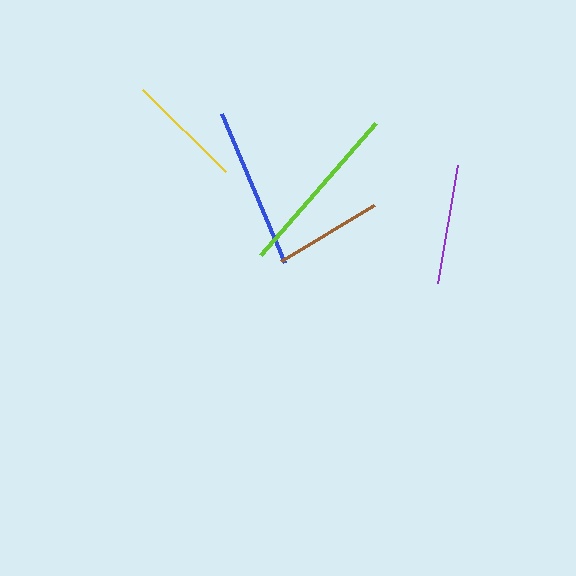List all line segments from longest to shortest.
From longest to shortest: lime, blue, purple, yellow, brown.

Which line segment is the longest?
The lime line is the longest at approximately 175 pixels.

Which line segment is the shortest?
The brown line is the shortest at approximately 109 pixels.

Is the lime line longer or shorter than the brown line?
The lime line is longer than the brown line.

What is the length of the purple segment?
The purple segment is approximately 120 pixels long.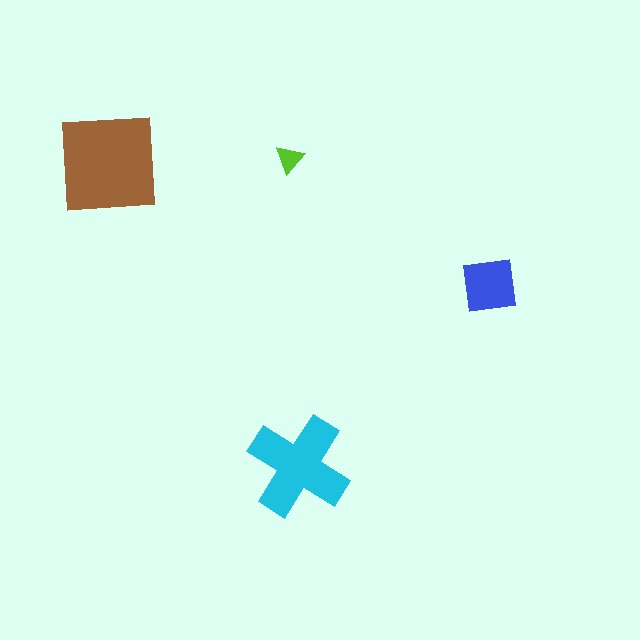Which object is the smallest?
The lime triangle.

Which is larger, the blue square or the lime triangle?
The blue square.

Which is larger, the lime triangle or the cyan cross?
The cyan cross.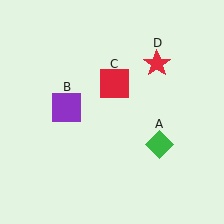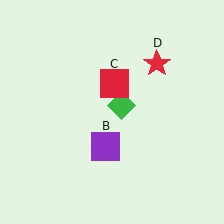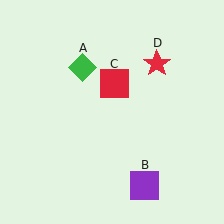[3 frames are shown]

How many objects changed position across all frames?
2 objects changed position: green diamond (object A), purple square (object B).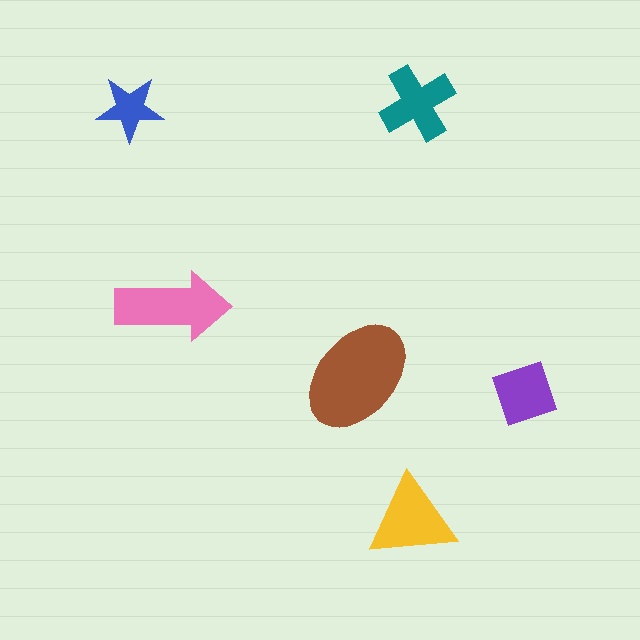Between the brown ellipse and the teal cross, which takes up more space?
The brown ellipse.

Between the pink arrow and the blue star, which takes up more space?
The pink arrow.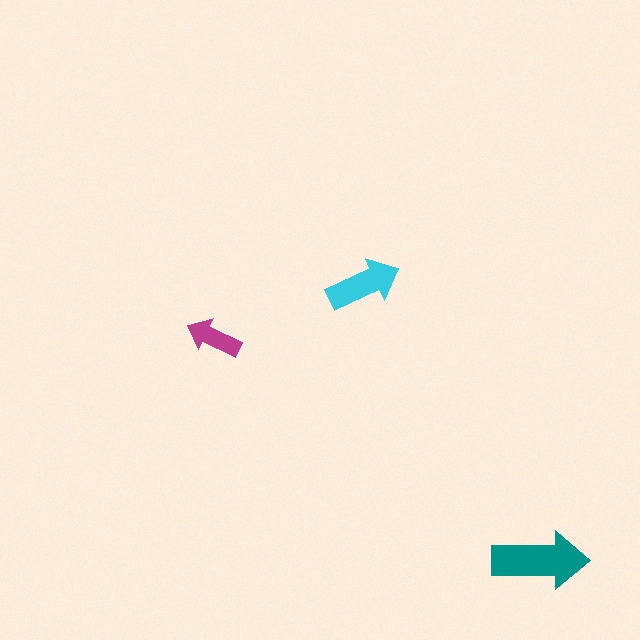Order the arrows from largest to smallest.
the teal one, the cyan one, the magenta one.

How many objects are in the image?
There are 3 objects in the image.